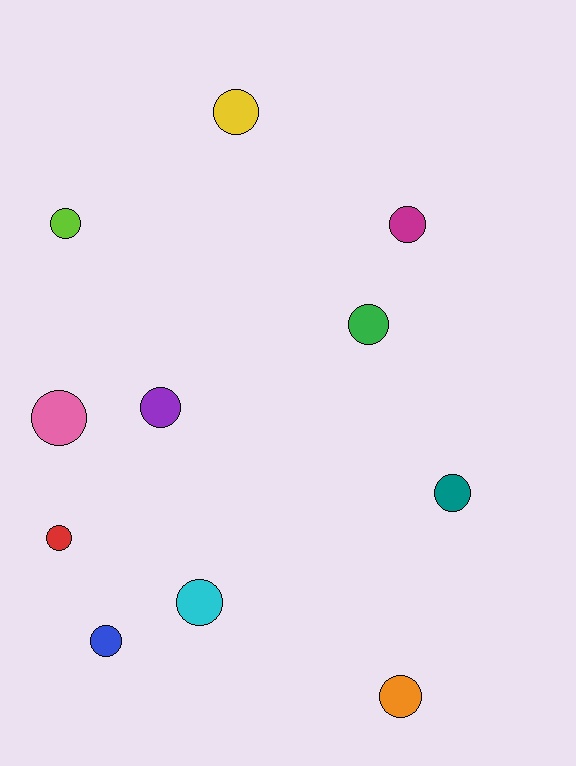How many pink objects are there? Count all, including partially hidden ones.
There is 1 pink object.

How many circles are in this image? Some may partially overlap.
There are 11 circles.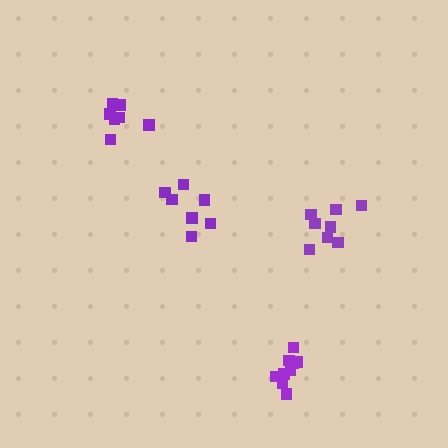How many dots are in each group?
Group 1: 8 dots, Group 2: 7 dots, Group 3: 9 dots, Group 4: 7 dots (31 total).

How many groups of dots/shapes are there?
There are 4 groups.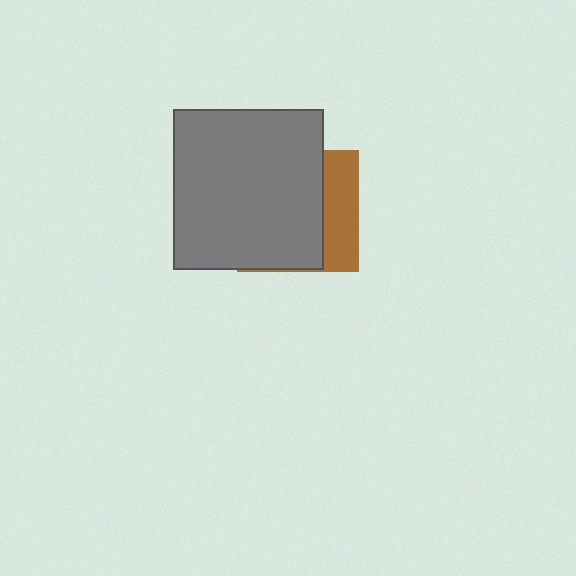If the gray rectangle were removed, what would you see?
You would see the complete brown square.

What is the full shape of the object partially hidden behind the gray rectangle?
The partially hidden object is a brown square.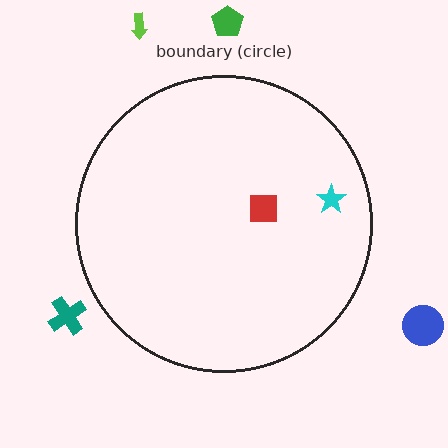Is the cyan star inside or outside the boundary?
Inside.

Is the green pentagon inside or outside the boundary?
Outside.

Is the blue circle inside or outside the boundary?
Outside.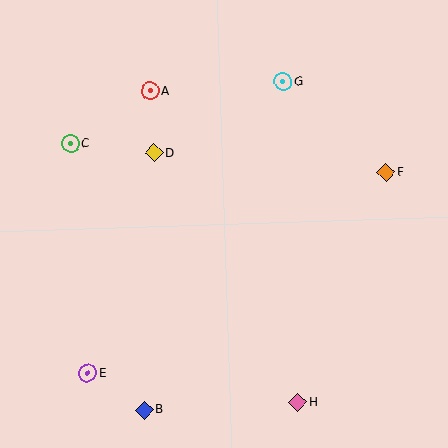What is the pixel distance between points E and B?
The distance between E and B is 67 pixels.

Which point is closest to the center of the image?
Point D at (154, 153) is closest to the center.